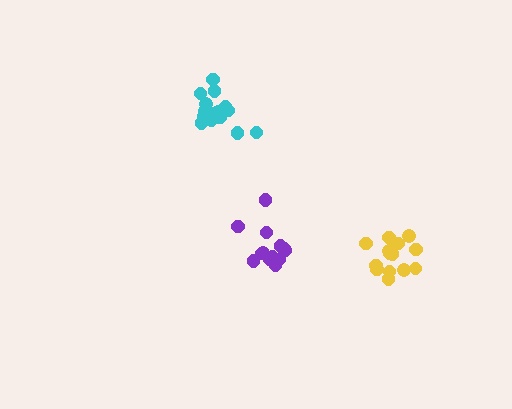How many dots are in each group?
Group 1: 14 dots, Group 2: 19 dots, Group 3: 13 dots (46 total).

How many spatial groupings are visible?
There are 3 spatial groupings.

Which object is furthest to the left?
The cyan cluster is leftmost.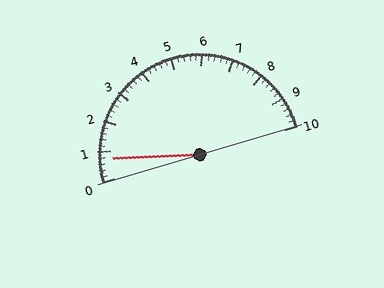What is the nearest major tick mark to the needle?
The nearest major tick mark is 1.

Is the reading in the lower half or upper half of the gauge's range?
The reading is in the lower half of the range (0 to 10).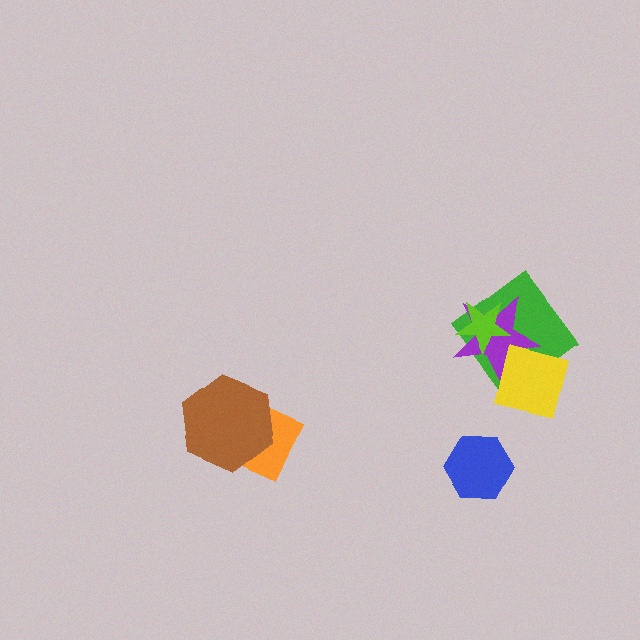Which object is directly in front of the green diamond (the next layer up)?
The purple star is directly in front of the green diamond.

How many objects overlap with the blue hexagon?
0 objects overlap with the blue hexagon.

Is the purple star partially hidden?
Yes, it is partially covered by another shape.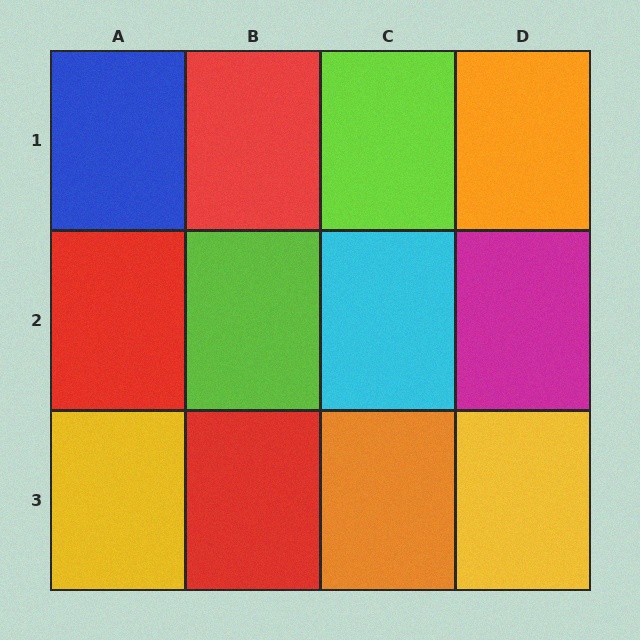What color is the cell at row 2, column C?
Cyan.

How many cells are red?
3 cells are red.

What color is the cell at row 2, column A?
Red.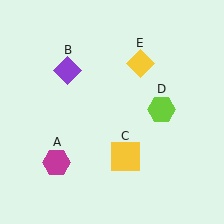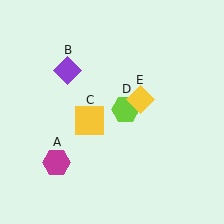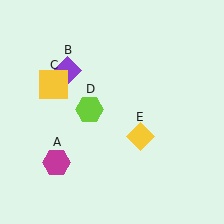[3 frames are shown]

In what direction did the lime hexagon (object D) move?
The lime hexagon (object D) moved left.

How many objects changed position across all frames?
3 objects changed position: yellow square (object C), lime hexagon (object D), yellow diamond (object E).